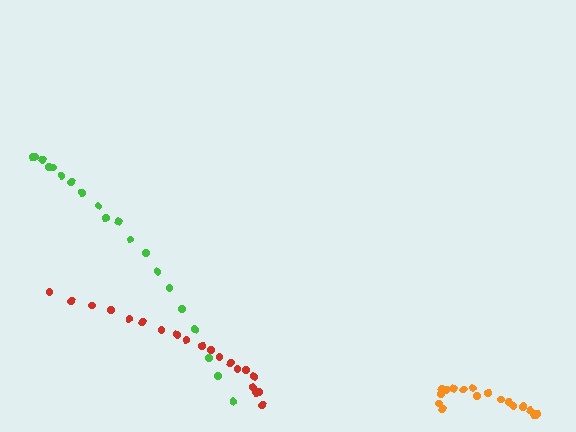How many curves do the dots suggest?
There are 3 distinct paths.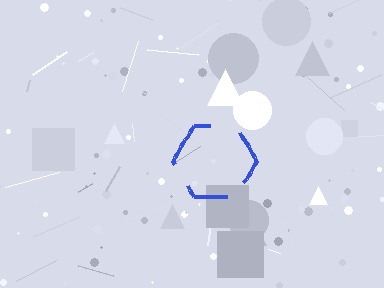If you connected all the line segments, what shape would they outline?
They would outline a hexagon.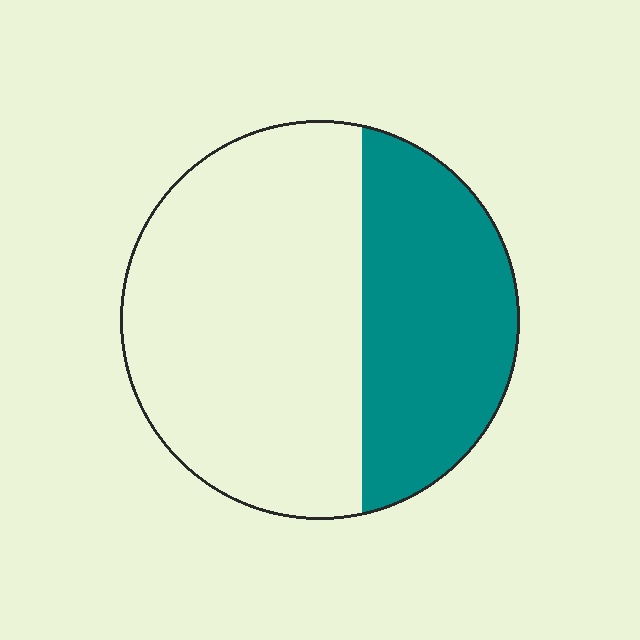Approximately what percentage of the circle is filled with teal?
Approximately 35%.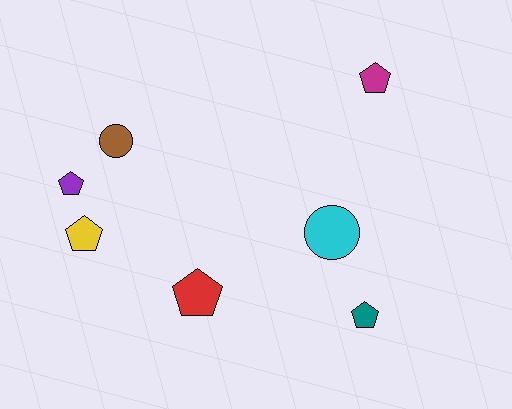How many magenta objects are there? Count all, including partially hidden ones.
There is 1 magenta object.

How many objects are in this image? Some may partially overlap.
There are 7 objects.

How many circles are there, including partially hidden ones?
There are 2 circles.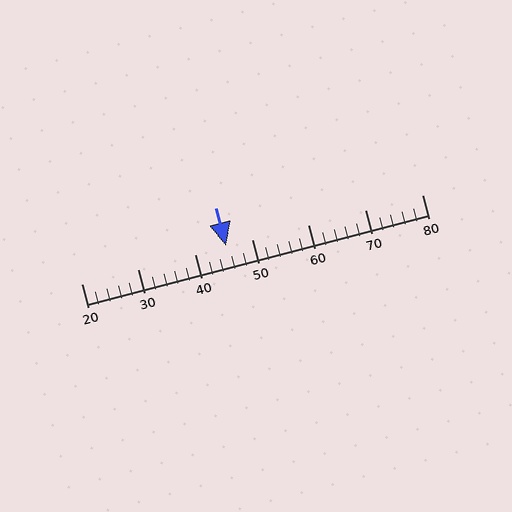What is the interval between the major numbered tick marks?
The major tick marks are spaced 10 units apart.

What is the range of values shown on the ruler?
The ruler shows values from 20 to 80.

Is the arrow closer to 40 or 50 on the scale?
The arrow is closer to 50.